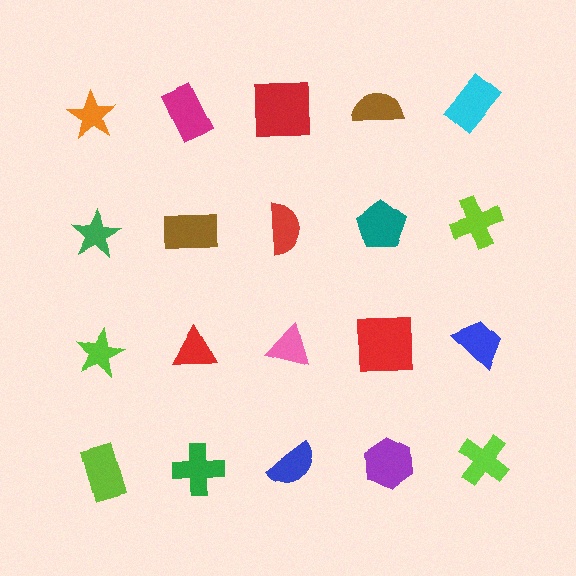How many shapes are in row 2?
5 shapes.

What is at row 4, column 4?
A purple hexagon.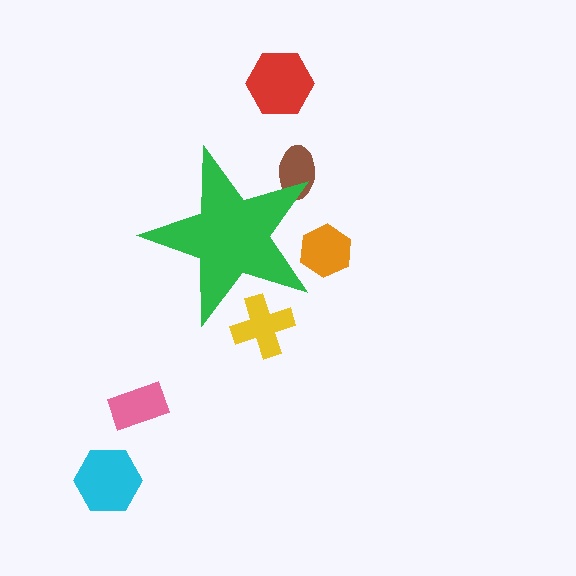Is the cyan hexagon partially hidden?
No, the cyan hexagon is fully visible.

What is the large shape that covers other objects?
A green star.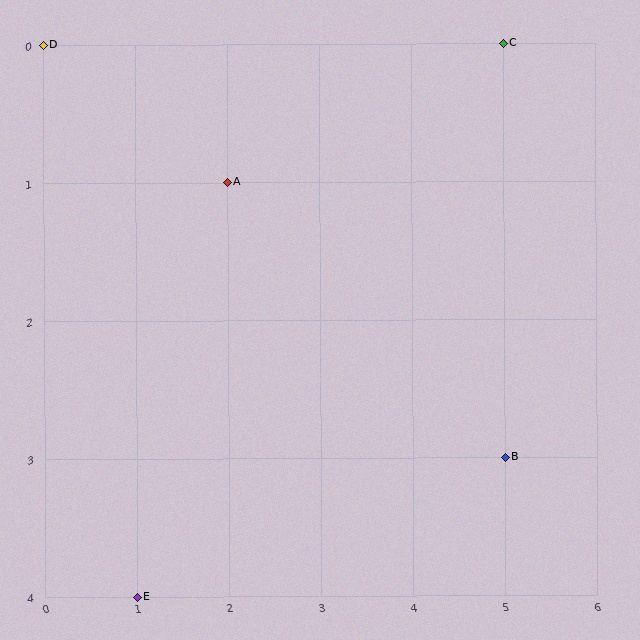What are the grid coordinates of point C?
Point C is at grid coordinates (5, 0).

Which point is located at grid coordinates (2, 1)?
Point A is at (2, 1).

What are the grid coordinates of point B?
Point B is at grid coordinates (5, 3).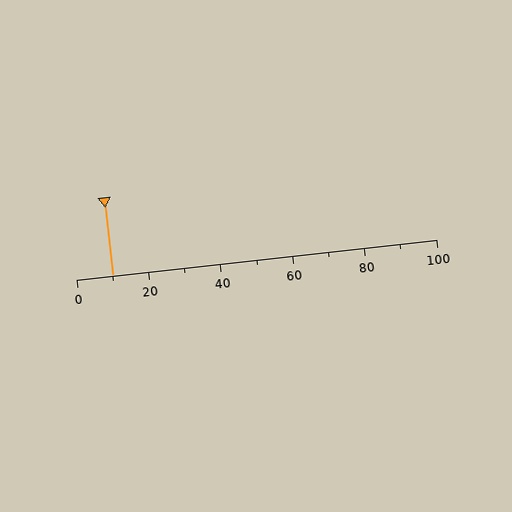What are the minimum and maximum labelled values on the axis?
The axis runs from 0 to 100.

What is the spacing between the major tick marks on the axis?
The major ticks are spaced 20 apart.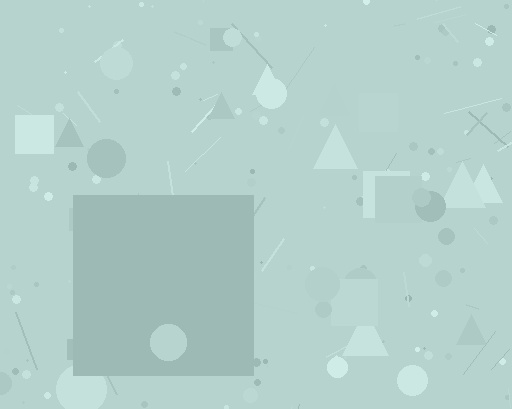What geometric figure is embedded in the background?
A square is embedded in the background.